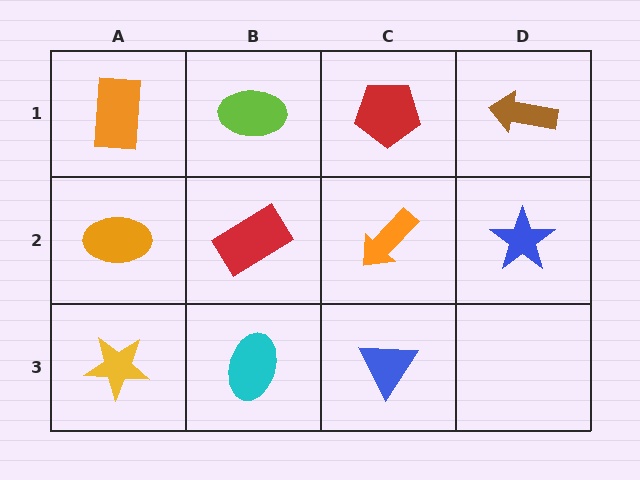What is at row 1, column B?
A lime ellipse.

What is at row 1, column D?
A brown arrow.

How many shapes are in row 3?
3 shapes.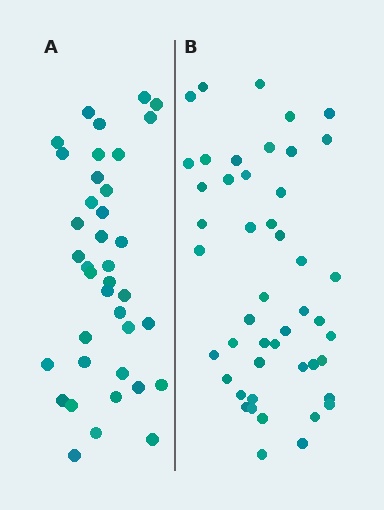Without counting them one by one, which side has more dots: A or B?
Region B (the right region) has more dots.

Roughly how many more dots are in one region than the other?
Region B has roughly 8 or so more dots than region A.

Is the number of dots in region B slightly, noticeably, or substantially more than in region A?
Region B has only slightly more — the two regions are fairly close. The ratio is roughly 1.2 to 1.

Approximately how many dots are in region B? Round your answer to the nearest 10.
About 50 dots. (The exact count is 47, which rounds to 50.)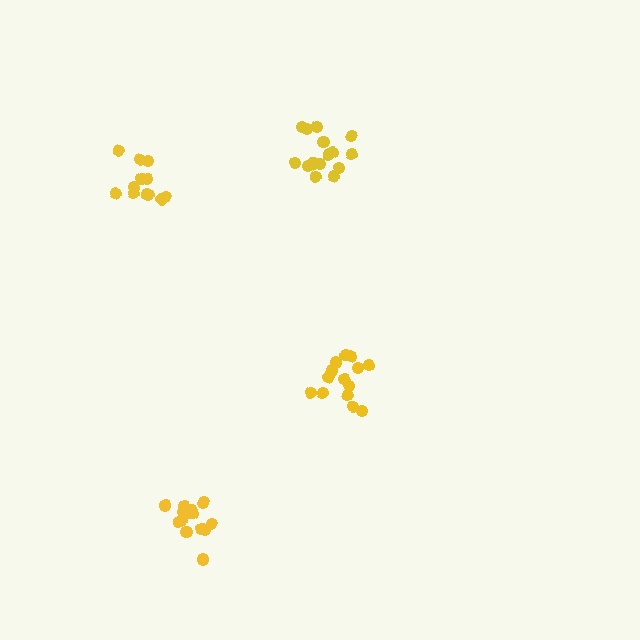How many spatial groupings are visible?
There are 4 spatial groupings.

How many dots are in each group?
Group 1: 12 dots, Group 2: 15 dots, Group 3: 14 dots, Group 4: 16 dots (57 total).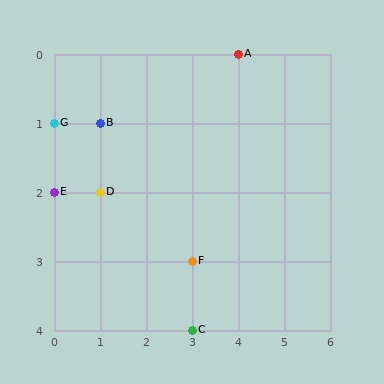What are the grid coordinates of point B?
Point B is at grid coordinates (1, 1).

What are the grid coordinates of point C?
Point C is at grid coordinates (3, 4).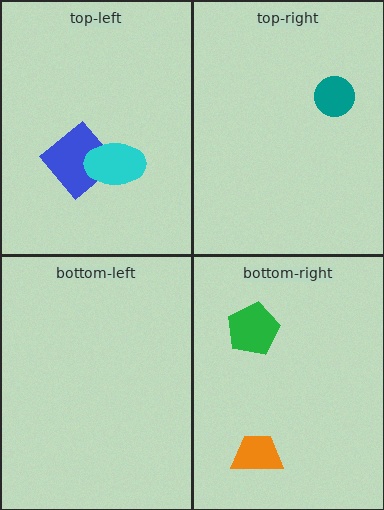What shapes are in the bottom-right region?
The green pentagon, the orange trapezoid.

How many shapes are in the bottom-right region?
2.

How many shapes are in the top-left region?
2.